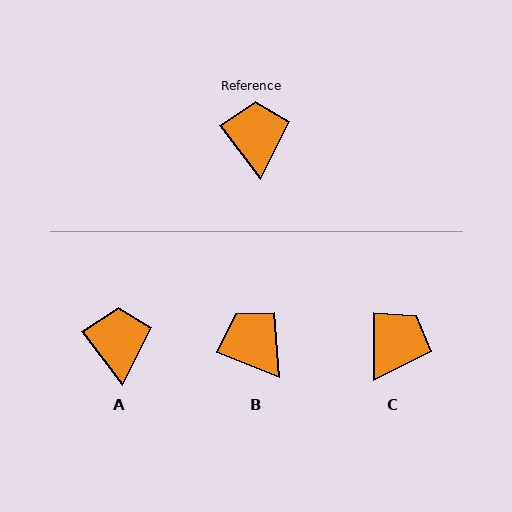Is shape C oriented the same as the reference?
No, it is off by about 37 degrees.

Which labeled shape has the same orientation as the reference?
A.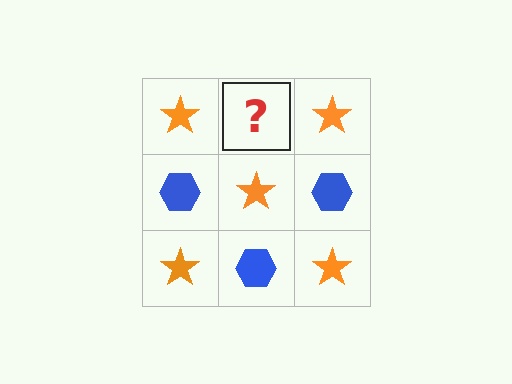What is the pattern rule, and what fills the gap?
The rule is that it alternates orange star and blue hexagon in a checkerboard pattern. The gap should be filled with a blue hexagon.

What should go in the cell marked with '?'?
The missing cell should contain a blue hexagon.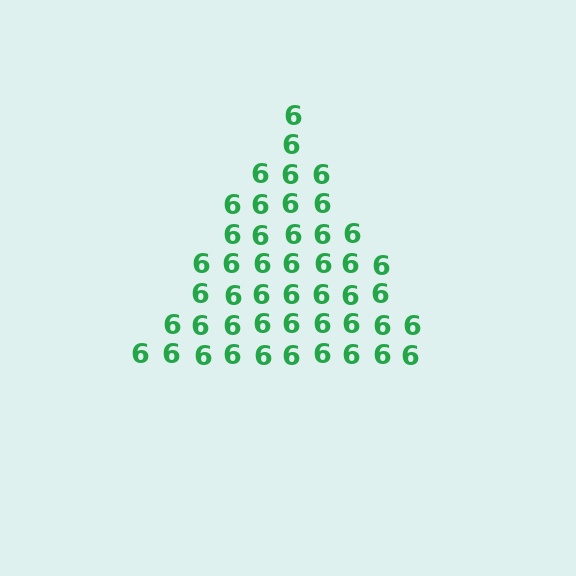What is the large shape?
The large shape is a triangle.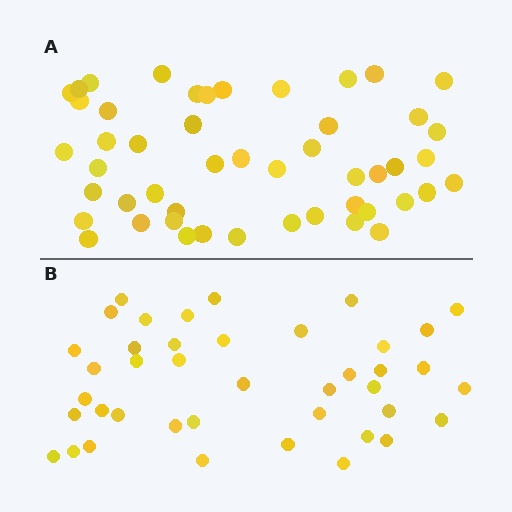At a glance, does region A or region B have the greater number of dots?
Region A (the top region) has more dots.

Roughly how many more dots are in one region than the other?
Region A has roughly 8 or so more dots than region B.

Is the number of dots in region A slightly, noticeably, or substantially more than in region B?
Region A has only slightly more — the two regions are fairly close. The ratio is roughly 1.2 to 1.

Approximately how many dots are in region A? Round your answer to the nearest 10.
About 50 dots. (The exact count is 49, which rounds to 50.)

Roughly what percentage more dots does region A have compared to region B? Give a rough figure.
About 20% more.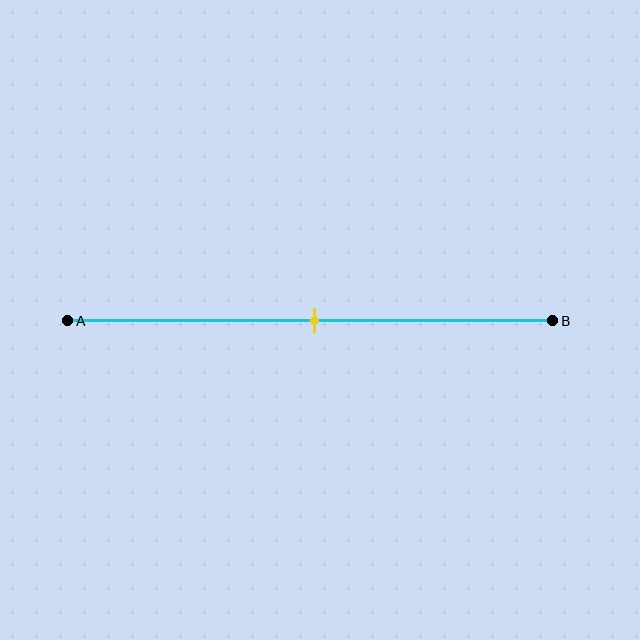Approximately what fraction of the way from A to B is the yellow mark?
The yellow mark is approximately 50% of the way from A to B.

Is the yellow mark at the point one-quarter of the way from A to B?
No, the mark is at about 50% from A, not at the 25% one-quarter point.